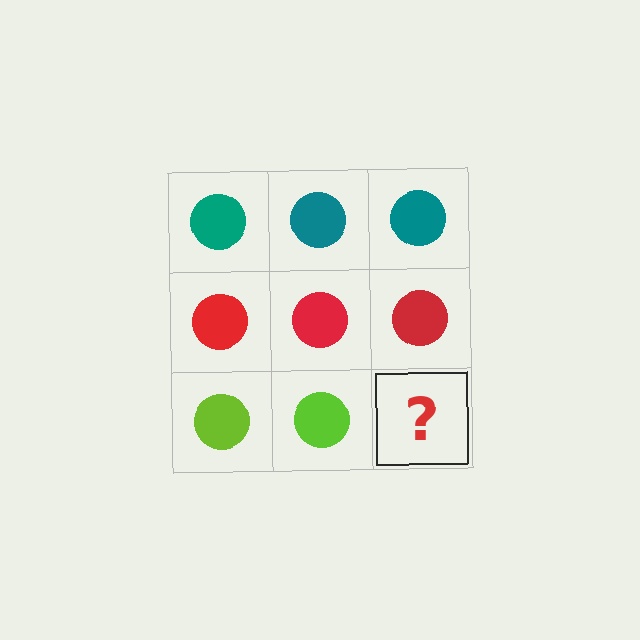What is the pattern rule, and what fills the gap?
The rule is that each row has a consistent color. The gap should be filled with a lime circle.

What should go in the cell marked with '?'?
The missing cell should contain a lime circle.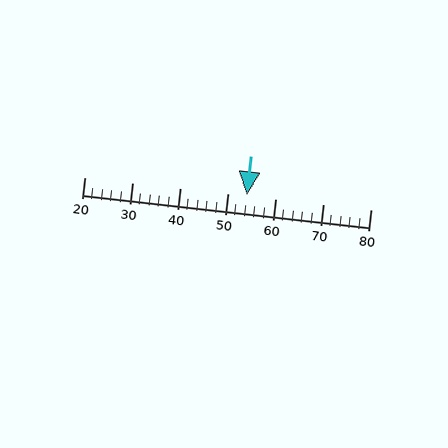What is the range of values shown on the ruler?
The ruler shows values from 20 to 80.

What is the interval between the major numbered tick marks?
The major tick marks are spaced 10 units apart.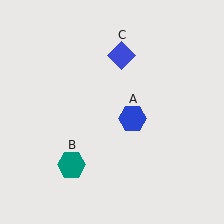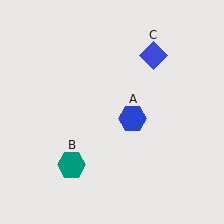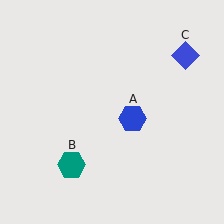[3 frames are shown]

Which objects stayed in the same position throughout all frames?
Blue hexagon (object A) and teal hexagon (object B) remained stationary.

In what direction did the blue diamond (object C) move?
The blue diamond (object C) moved right.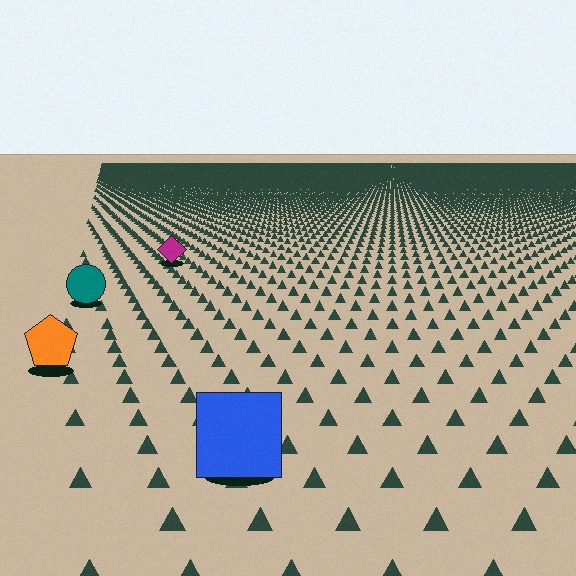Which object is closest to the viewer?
The blue square is closest. The texture marks near it are larger and more spread out.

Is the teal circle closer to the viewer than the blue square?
No. The blue square is closer — you can tell from the texture gradient: the ground texture is coarser near it.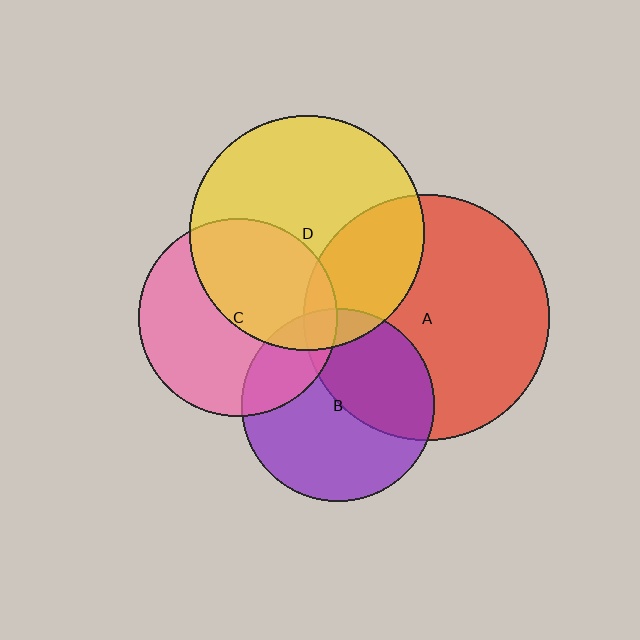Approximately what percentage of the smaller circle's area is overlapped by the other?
Approximately 45%.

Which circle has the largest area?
Circle A (red).